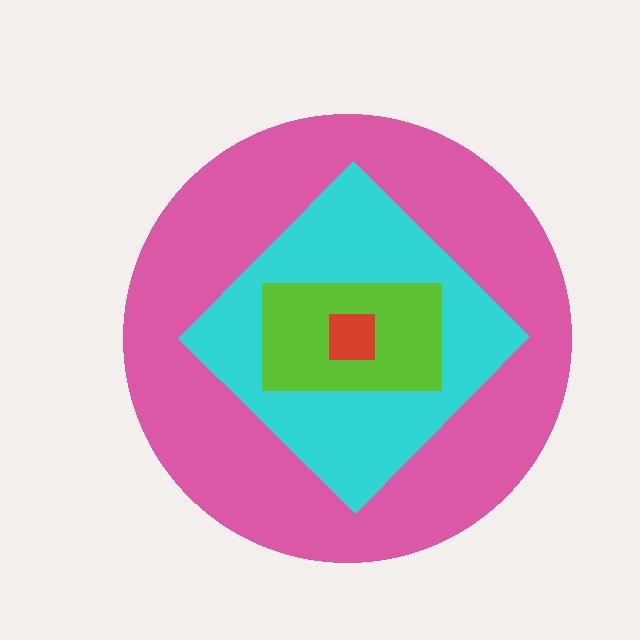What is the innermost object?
The red square.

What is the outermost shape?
The pink circle.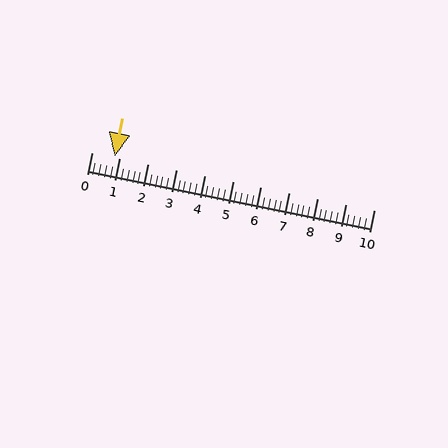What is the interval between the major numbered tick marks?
The major tick marks are spaced 1 units apart.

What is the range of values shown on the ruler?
The ruler shows values from 0 to 10.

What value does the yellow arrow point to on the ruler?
The yellow arrow points to approximately 0.8.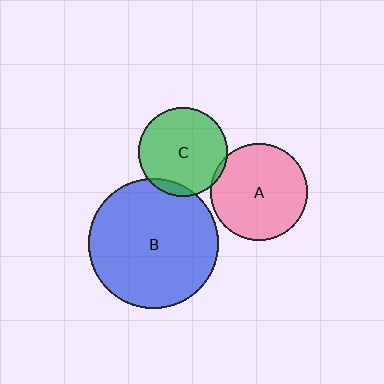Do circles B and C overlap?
Yes.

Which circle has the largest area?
Circle B (blue).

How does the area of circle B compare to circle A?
Approximately 1.8 times.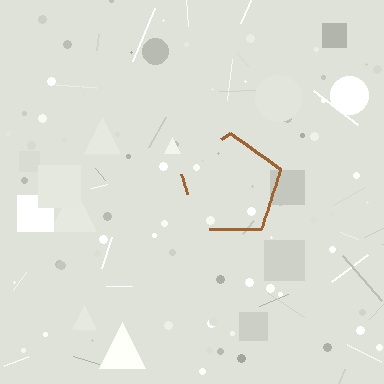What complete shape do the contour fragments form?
The contour fragments form a pentagon.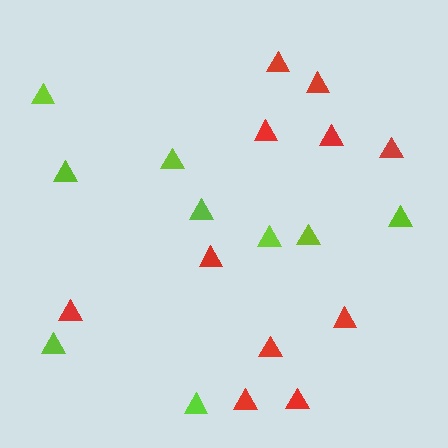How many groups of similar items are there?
There are 2 groups: one group of red triangles (11) and one group of lime triangles (9).